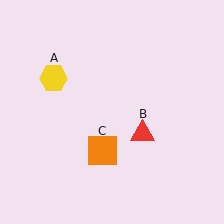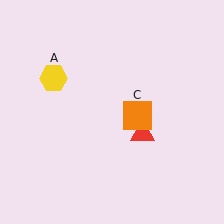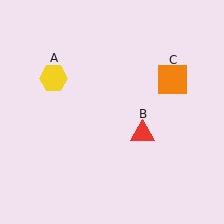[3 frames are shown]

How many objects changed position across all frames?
1 object changed position: orange square (object C).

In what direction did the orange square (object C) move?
The orange square (object C) moved up and to the right.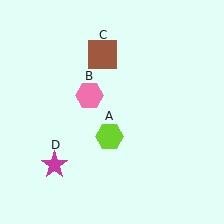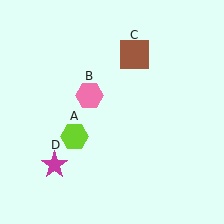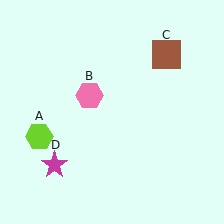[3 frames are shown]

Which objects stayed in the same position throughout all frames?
Pink hexagon (object B) and magenta star (object D) remained stationary.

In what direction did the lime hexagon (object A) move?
The lime hexagon (object A) moved left.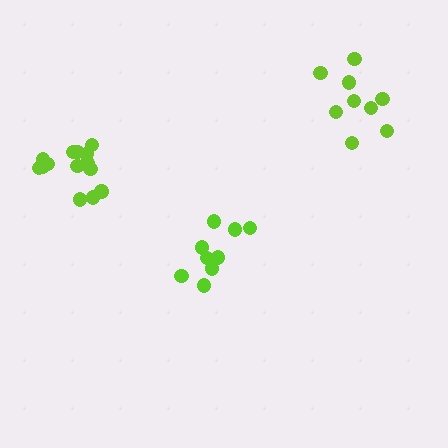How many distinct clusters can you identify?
There are 3 distinct clusters.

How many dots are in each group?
Group 1: 9 dots, Group 2: 9 dots, Group 3: 14 dots (32 total).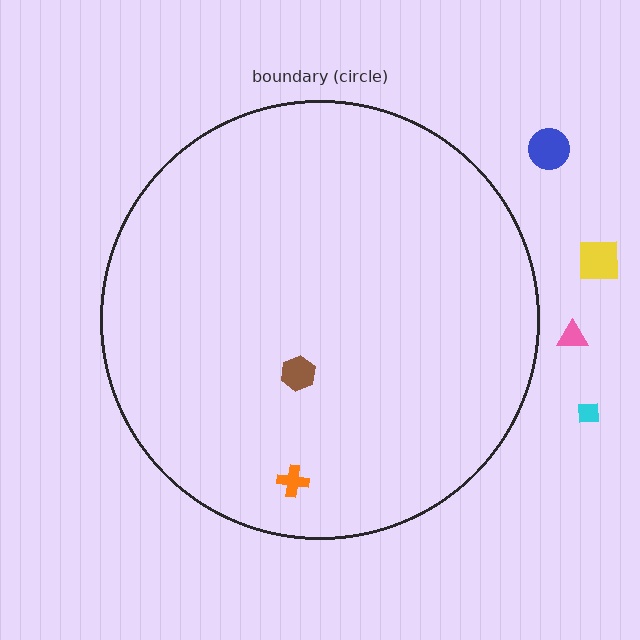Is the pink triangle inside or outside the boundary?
Outside.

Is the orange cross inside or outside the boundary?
Inside.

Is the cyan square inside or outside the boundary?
Outside.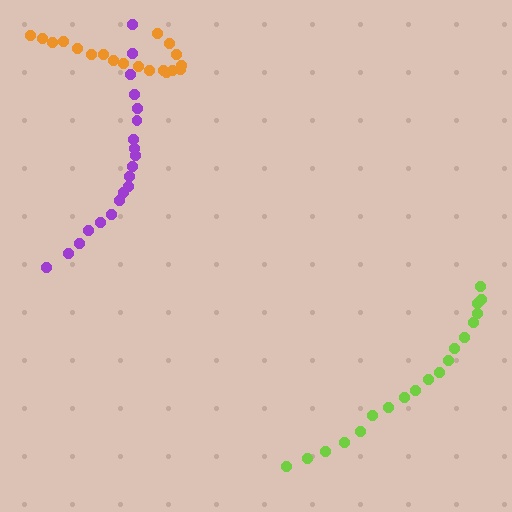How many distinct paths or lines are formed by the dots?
There are 3 distinct paths.